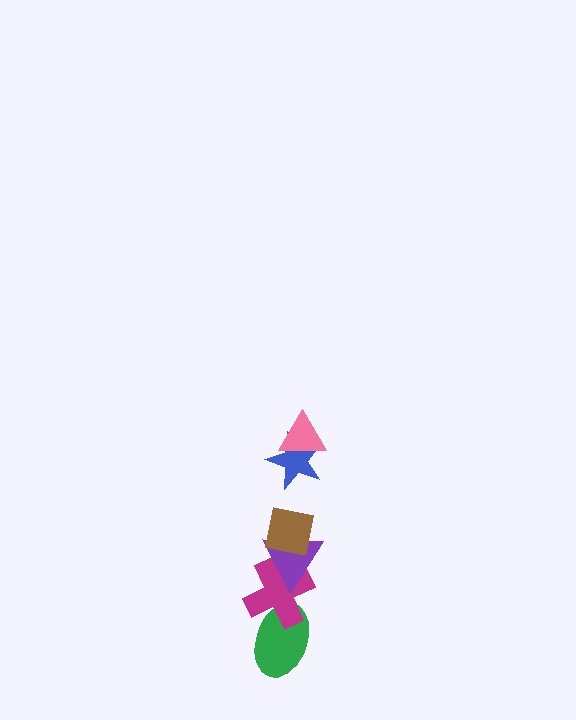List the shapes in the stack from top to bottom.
From top to bottom: the pink triangle, the blue star, the brown square, the purple triangle, the magenta cross, the green ellipse.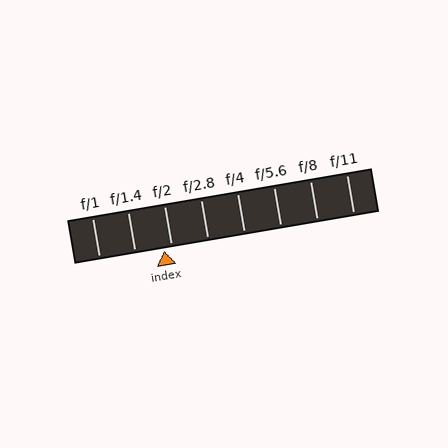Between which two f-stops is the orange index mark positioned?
The index mark is between f/1.4 and f/2.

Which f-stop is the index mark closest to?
The index mark is closest to f/2.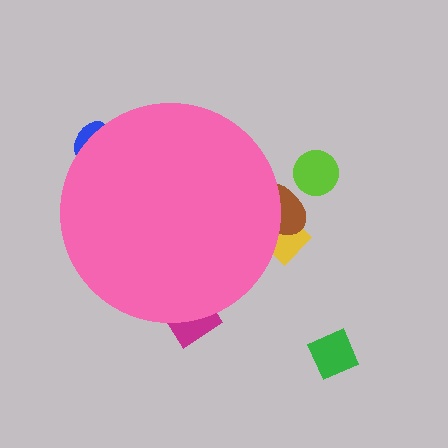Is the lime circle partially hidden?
No, the lime circle is fully visible.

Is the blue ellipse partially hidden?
Yes, the blue ellipse is partially hidden behind the pink circle.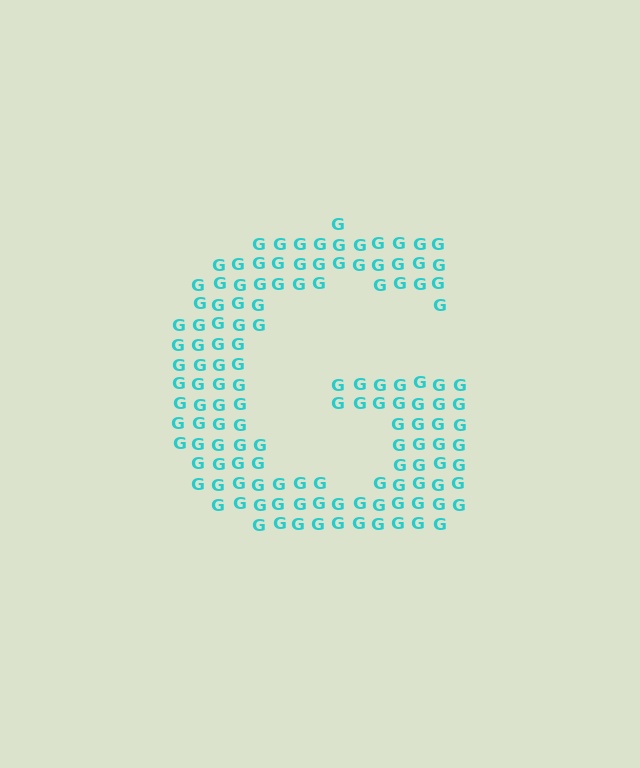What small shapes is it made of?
It is made of small letter G's.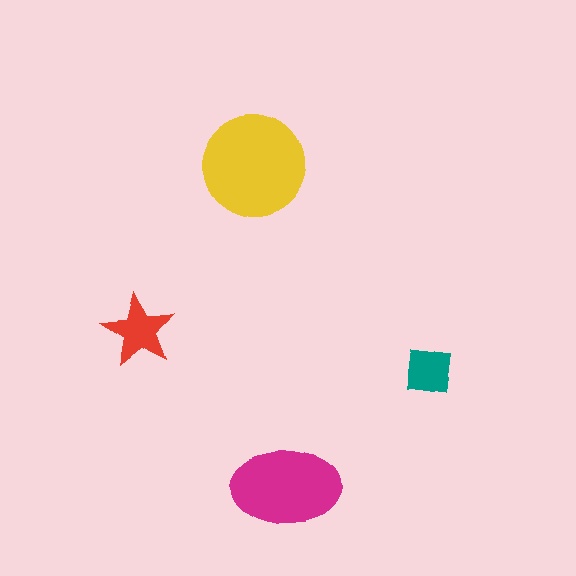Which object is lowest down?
The magenta ellipse is bottommost.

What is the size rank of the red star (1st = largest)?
3rd.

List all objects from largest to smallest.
The yellow circle, the magenta ellipse, the red star, the teal square.